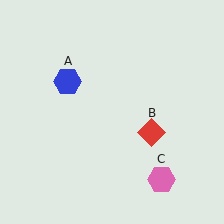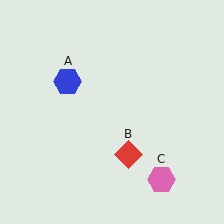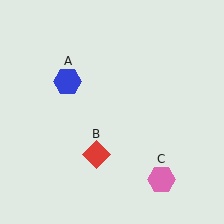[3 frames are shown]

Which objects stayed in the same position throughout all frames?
Blue hexagon (object A) and pink hexagon (object C) remained stationary.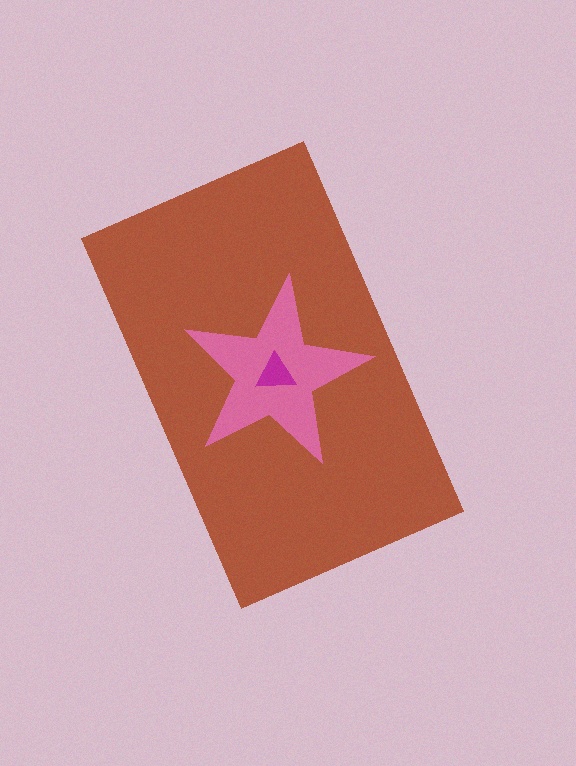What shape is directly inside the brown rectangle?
The pink star.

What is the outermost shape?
The brown rectangle.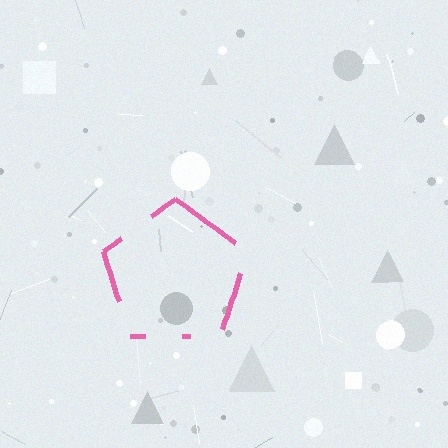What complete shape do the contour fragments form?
The contour fragments form a pentagon.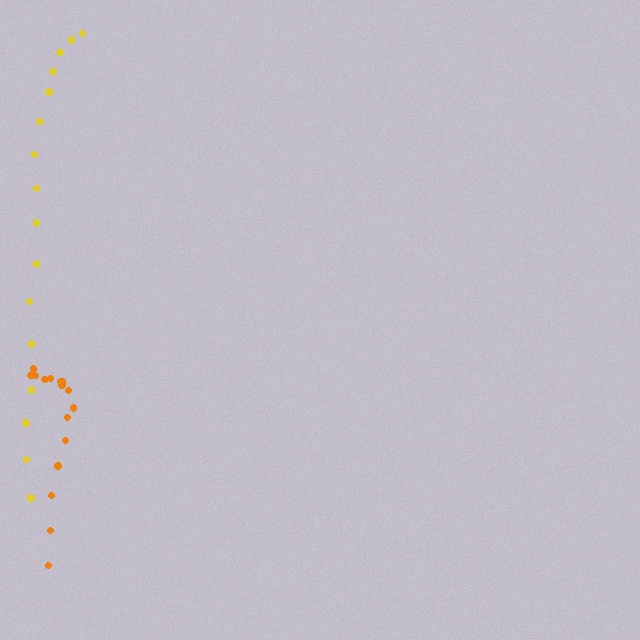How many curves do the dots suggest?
There are 2 distinct paths.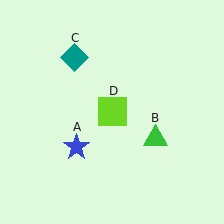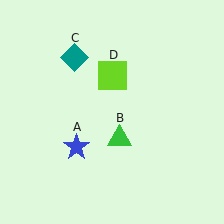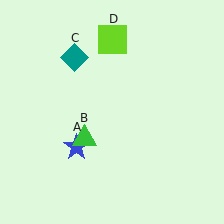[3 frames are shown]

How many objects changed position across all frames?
2 objects changed position: green triangle (object B), lime square (object D).